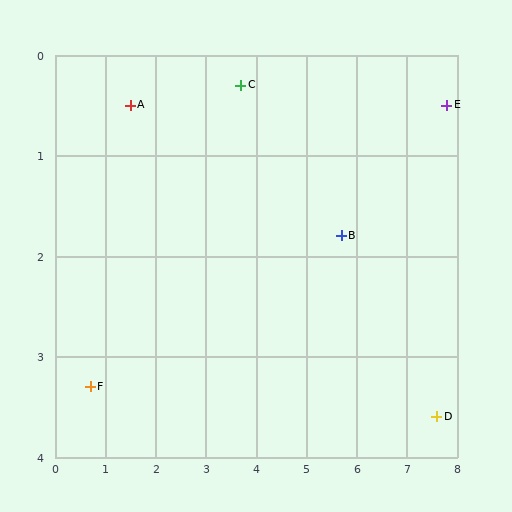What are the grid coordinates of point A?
Point A is at approximately (1.5, 0.5).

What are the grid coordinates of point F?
Point F is at approximately (0.7, 3.3).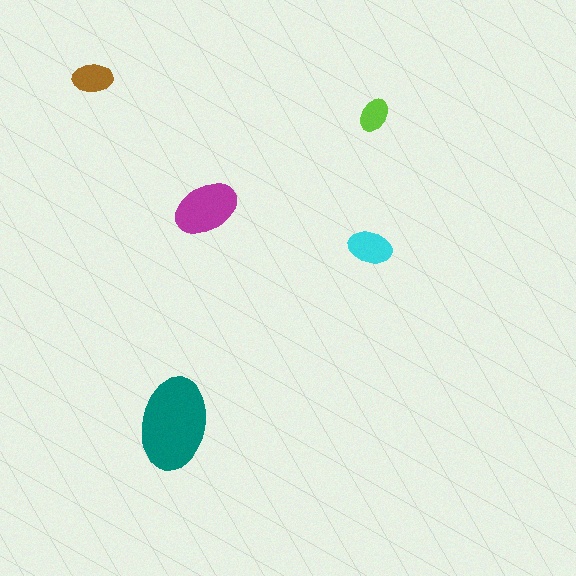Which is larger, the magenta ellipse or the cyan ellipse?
The magenta one.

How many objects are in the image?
There are 5 objects in the image.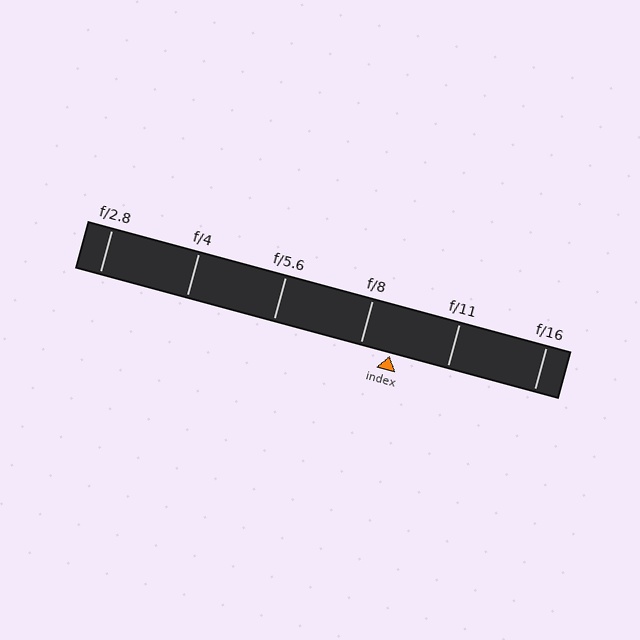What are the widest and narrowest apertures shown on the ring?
The widest aperture shown is f/2.8 and the narrowest is f/16.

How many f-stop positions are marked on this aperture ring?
There are 6 f-stop positions marked.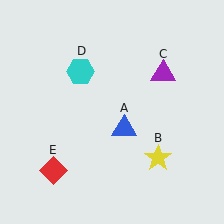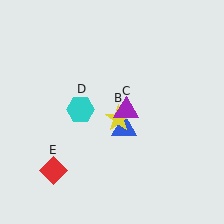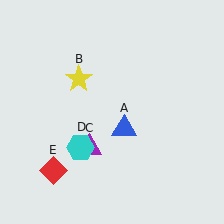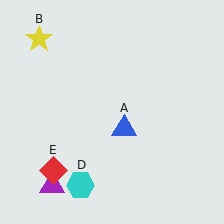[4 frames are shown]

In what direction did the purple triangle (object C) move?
The purple triangle (object C) moved down and to the left.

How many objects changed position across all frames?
3 objects changed position: yellow star (object B), purple triangle (object C), cyan hexagon (object D).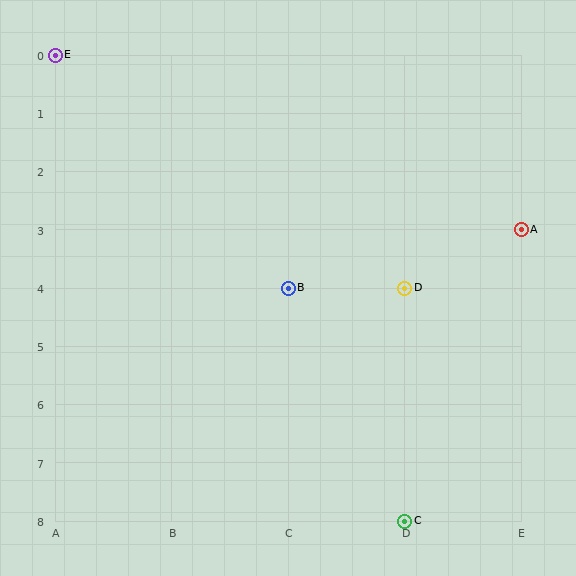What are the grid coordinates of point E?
Point E is at grid coordinates (A, 0).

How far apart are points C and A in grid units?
Points C and A are 1 column and 5 rows apart (about 5.1 grid units diagonally).